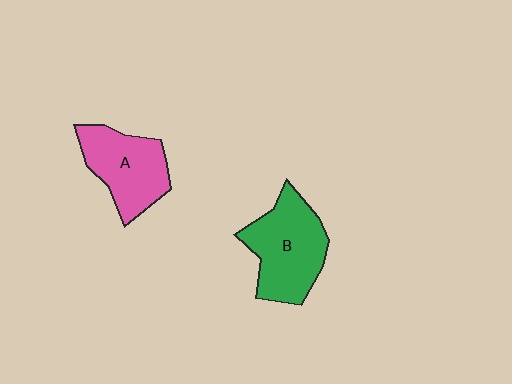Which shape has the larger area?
Shape B (green).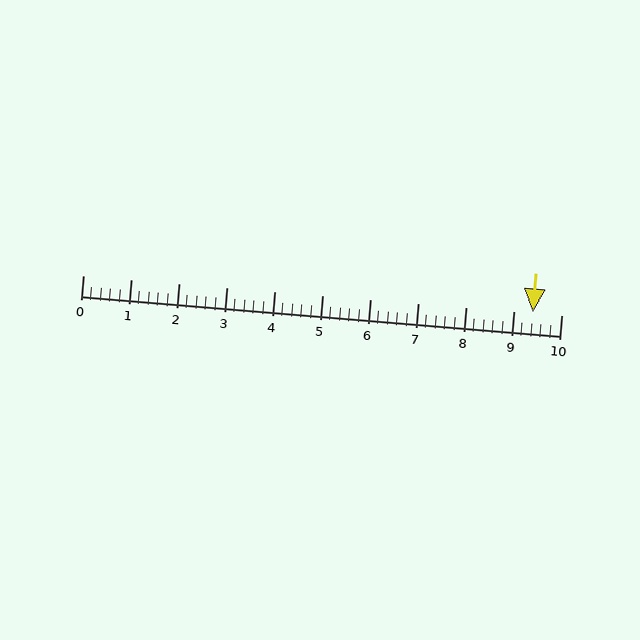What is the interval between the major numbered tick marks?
The major tick marks are spaced 1 units apart.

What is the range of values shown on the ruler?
The ruler shows values from 0 to 10.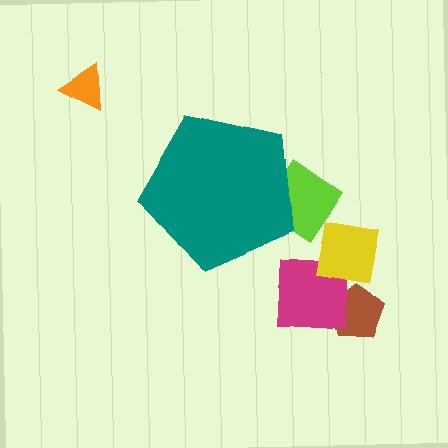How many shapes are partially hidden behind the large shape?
2 shapes are partially hidden.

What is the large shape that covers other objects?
A teal pentagon.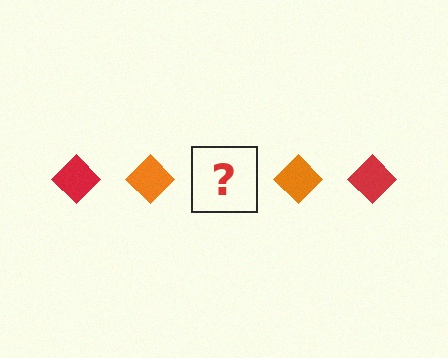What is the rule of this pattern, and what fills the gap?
The rule is that the pattern cycles through red, orange diamonds. The gap should be filled with a red diamond.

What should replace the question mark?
The question mark should be replaced with a red diamond.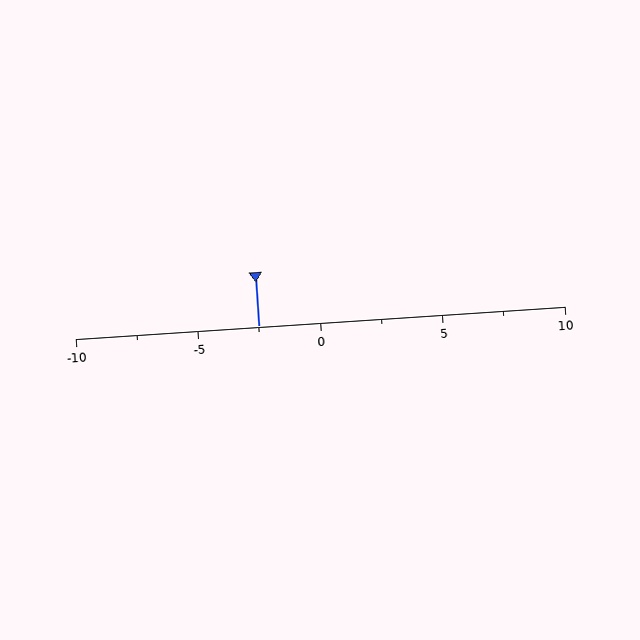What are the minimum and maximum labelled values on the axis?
The axis runs from -10 to 10.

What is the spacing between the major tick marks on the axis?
The major ticks are spaced 5 apart.